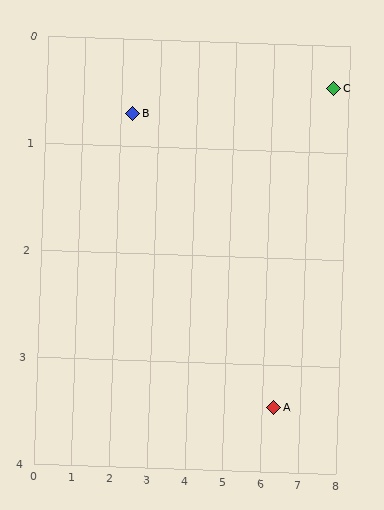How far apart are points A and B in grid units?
Points A and B are about 4.8 grid units apart.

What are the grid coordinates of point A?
Point A is at approximately (6.3, 3.4).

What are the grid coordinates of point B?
Point B is at approximately (2.3, 0.7).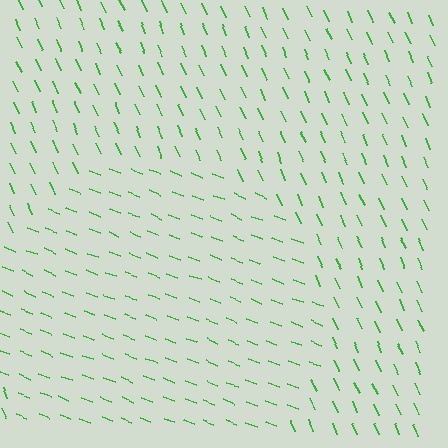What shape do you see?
I see a circle.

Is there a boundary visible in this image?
Yes, there is a texture boundary formed by a change in line orientation.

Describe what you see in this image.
The image is filled with small green line segments. A circle region in the image has lines oriented differently from the surrounding lines, creating a visible texture boundary.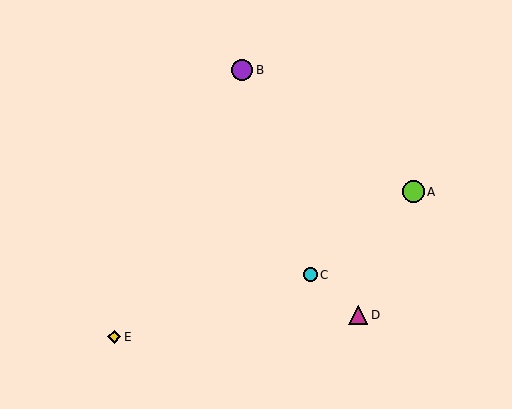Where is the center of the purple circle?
The center of the purple circle is at (242, 70).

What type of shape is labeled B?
Shape B is a purple circle.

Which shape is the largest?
The lime circle (labeled A) is the largest.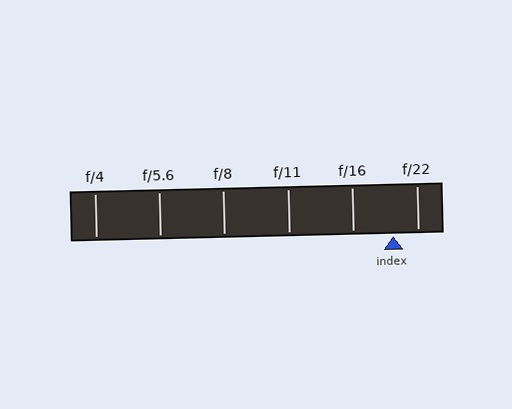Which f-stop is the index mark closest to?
The index mark is closest to f/22.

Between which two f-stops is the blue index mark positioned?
The index mark is between f/16 and f/22.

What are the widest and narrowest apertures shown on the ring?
The widest aperture shown is f/4 and the narrowest is f/22.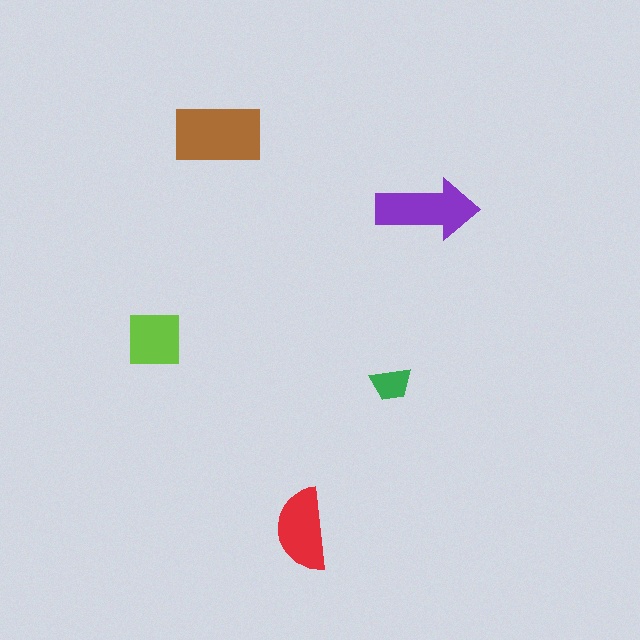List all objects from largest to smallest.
The brown rectangle, the purple arrow, the red semicircle, the lime square, the green trapezoid.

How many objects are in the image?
There are 5 objects in the image.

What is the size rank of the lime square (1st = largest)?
4th.